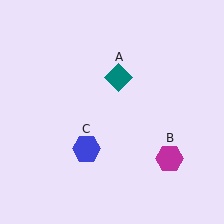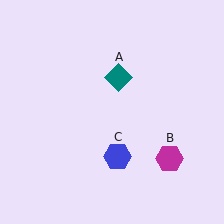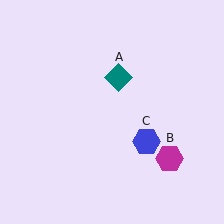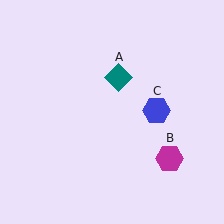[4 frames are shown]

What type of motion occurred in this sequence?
The blue hexagon (object C) rotated counterclockwise around the center of the scene.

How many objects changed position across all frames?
1 object changed position: blue hexagon (object C).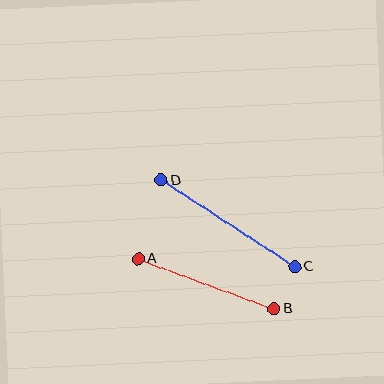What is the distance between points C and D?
The distance is approximately 160 pixels.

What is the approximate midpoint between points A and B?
The midpoint is at approximately (206, 284) pixels.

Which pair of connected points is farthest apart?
Points C and D are farthest apart.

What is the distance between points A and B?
The distance is approximately 145 pixels.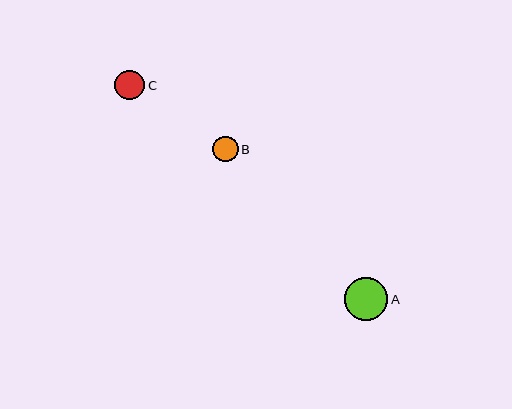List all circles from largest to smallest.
From largest to smallest: A, C, B.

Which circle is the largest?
Circle A is the largest with a size of approximately 43 pixels.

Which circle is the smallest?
Circle B is the smallest with a size of approximately 25 pixels.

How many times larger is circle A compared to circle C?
Circle A is approximately 1.4 times the size of circle C.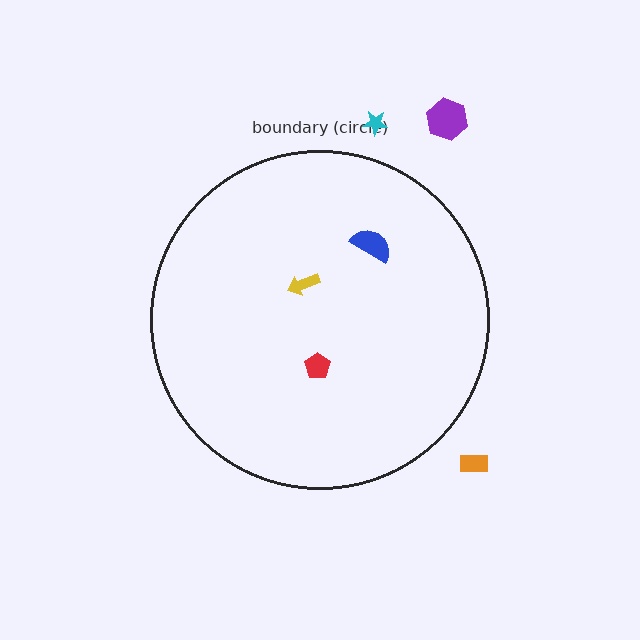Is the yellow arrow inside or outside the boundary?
Inside.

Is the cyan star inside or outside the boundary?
Outside.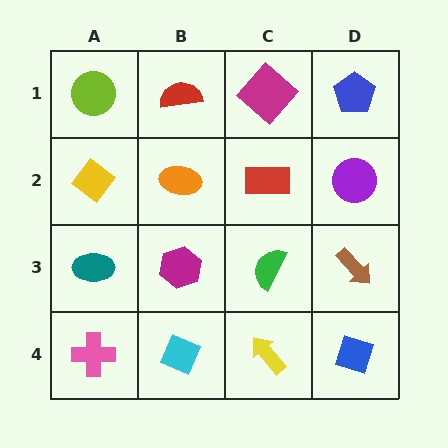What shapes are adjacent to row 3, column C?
A red rectangle (row 2, column C), a yellow arrow (row 4, column C), a magenta hexagon (row 3, column B), a brown arrow (row 3, column D).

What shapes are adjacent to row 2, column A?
A lime circle (row 1, column A), a teal ellipse (row 3, column A), an orange ellipse (row 2, column B).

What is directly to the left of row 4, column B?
A pink cross.